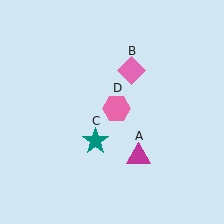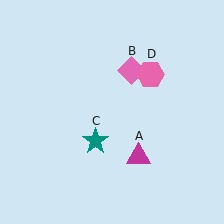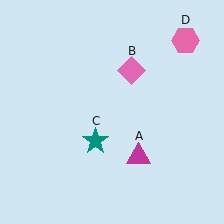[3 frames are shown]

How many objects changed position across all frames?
1 object changed position: pink hexagon (object D).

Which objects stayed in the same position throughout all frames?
Magenta triangle (object A) and pink diamond (object B) and teal star (object C) remained stationary.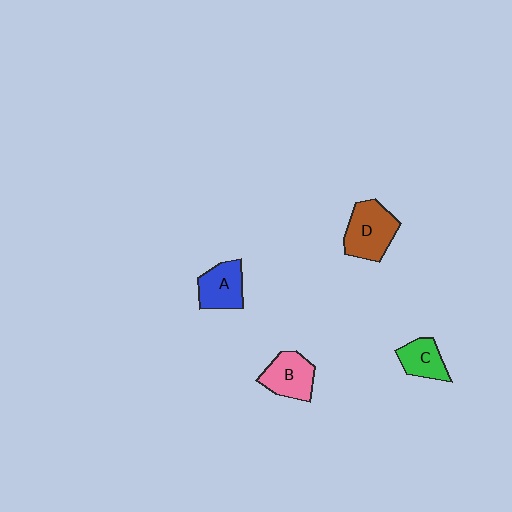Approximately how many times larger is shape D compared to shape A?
Approximately 1.3 times.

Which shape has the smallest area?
Shape C (green).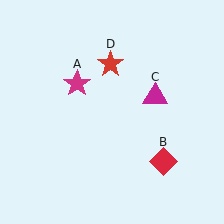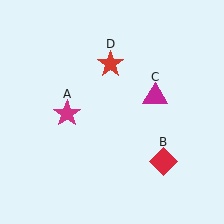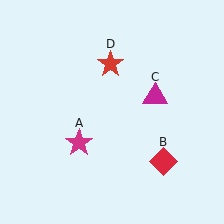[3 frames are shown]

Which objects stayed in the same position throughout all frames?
Red diamond (object B) and magenta triangle (object C) and red star (object D) remained stationary.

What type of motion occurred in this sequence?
The magenta star (object A) rotated counterclockwise around the center of the scene.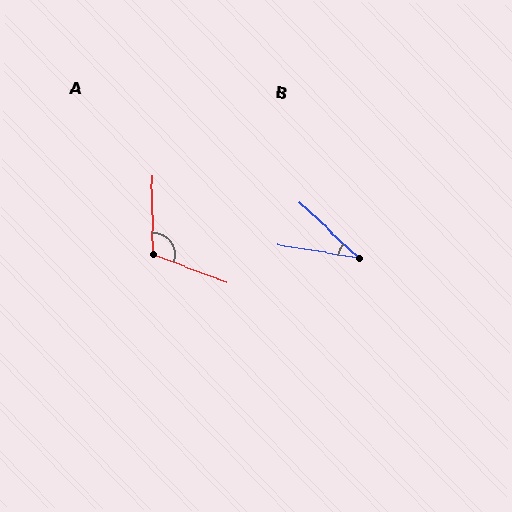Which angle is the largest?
A, at approximately 112 degrees.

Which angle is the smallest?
B, at approximately 34 degrees.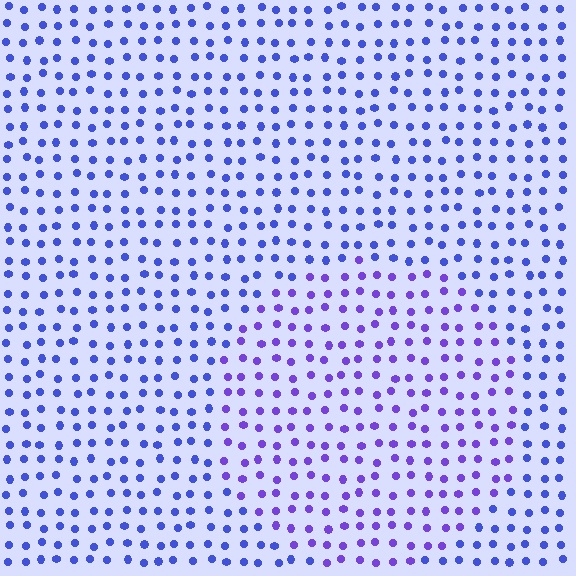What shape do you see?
I see a circle.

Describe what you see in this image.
The image is filled with small blue elements in a uniform arrangement. A circle-shaped region is visible where the elements are tinted to a slightly different hue, forming a subtle color boundary.